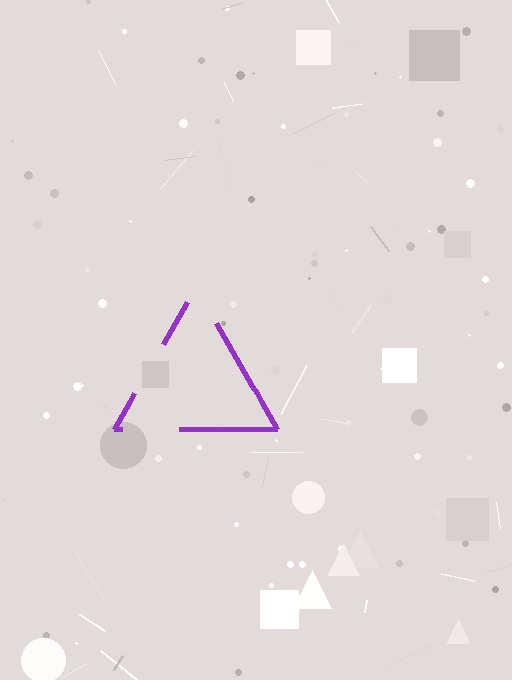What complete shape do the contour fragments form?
The contour fragments form a triangle.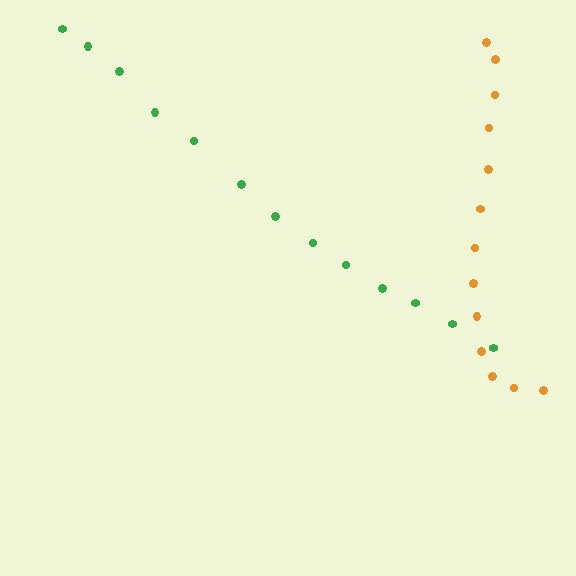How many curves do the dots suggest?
There are 2 distinct paths.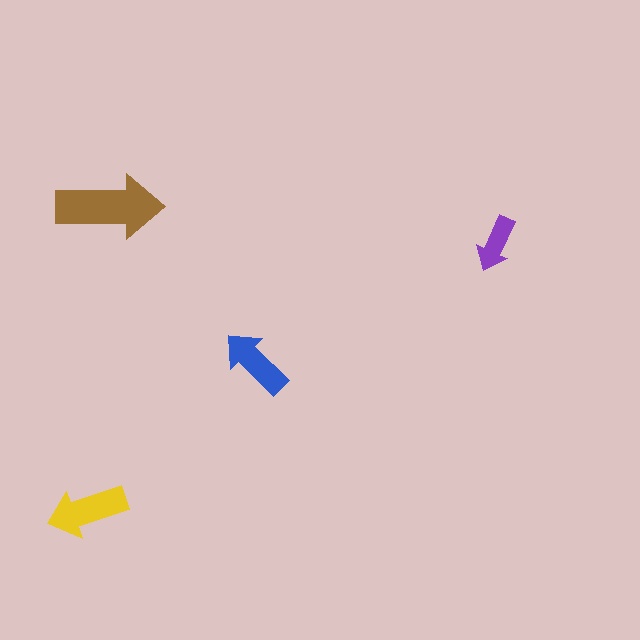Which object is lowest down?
The yellow arrow is bottommost.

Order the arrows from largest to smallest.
the brown one, the yellow one, the blue one, the purple one.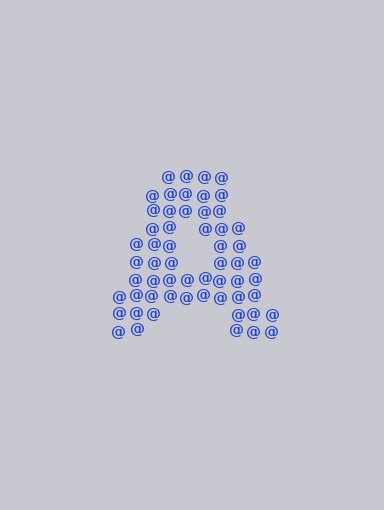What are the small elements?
The small elements are at signs.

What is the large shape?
The large shape is the letter A.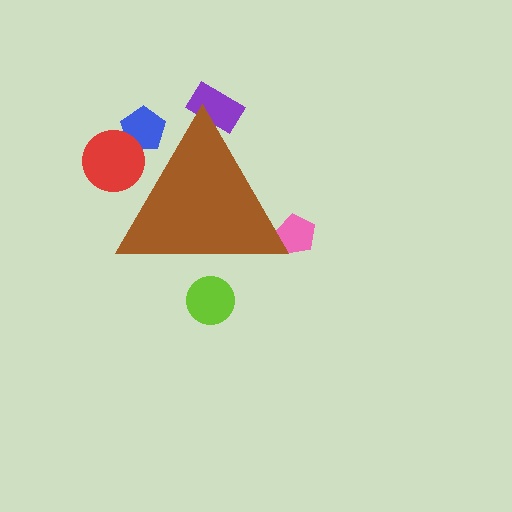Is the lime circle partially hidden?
Yes, the lime circle is partially hidden behind the brown triangle.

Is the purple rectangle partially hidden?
Yes, the purple rectangle is partially hidden behind the brown triangle.